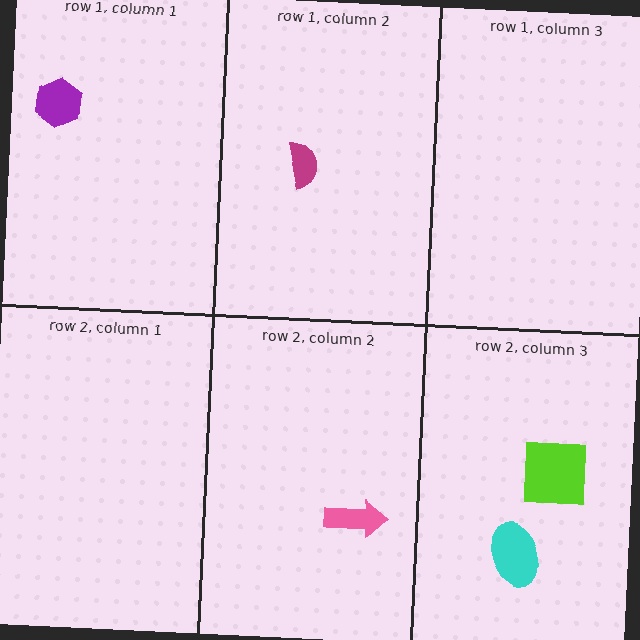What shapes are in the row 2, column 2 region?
The pink arrow.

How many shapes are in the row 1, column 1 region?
1.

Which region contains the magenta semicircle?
The row 1, column 2 region.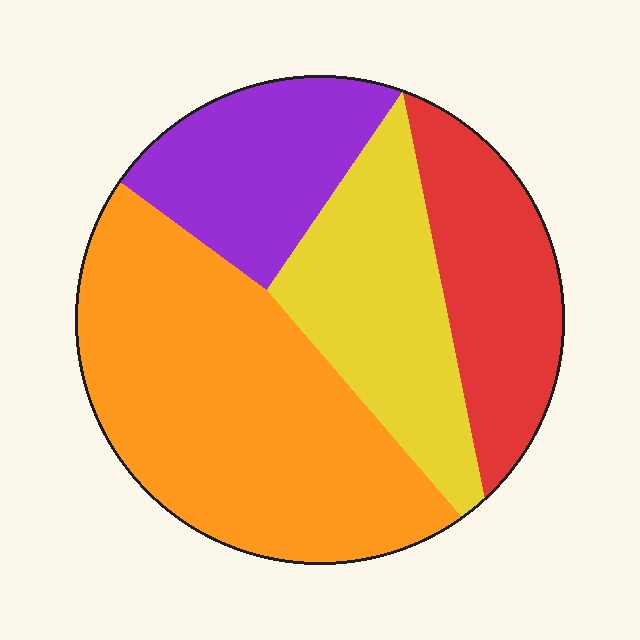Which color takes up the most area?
Orange, at roughly 45%.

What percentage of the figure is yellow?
Yellow takes up less than a quarter of the figure.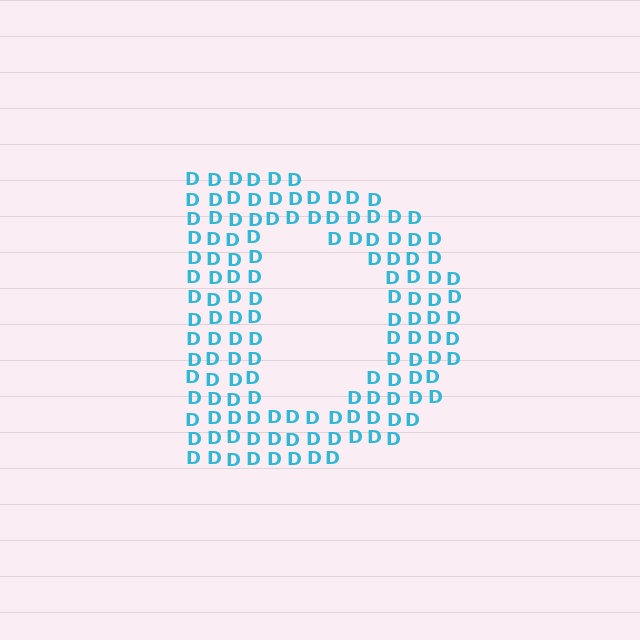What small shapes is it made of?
It is made of small letter D's.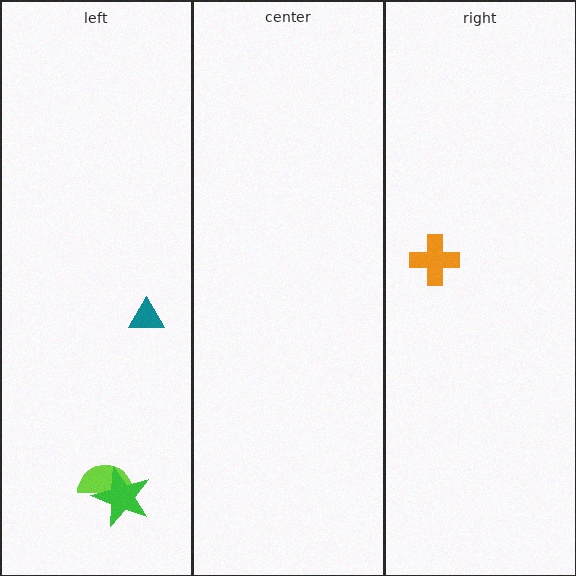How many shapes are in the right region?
1.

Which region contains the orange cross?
The right region.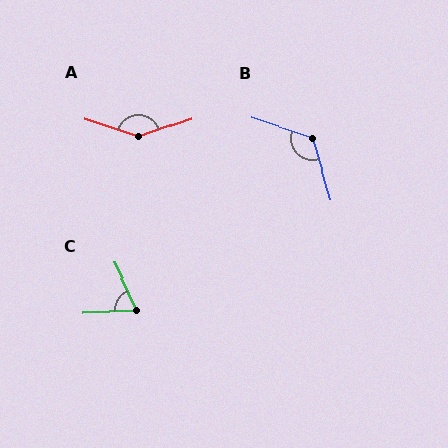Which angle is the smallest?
C, at approximately 67 degrees.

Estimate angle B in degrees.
Approximately 125 degrees.